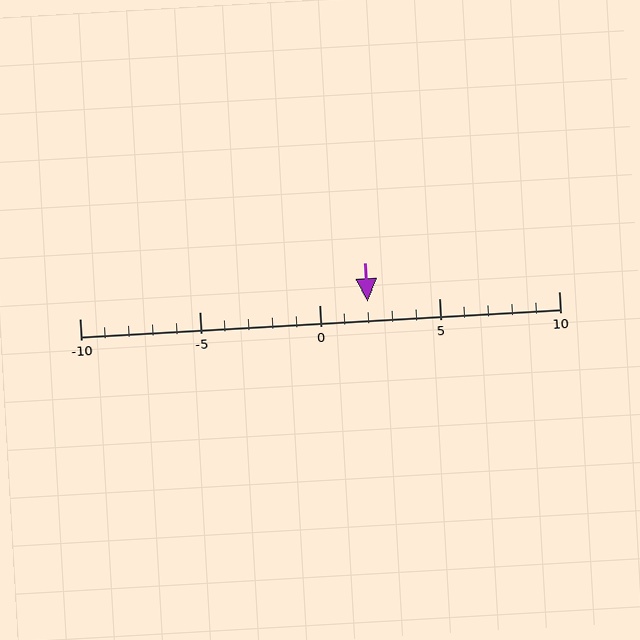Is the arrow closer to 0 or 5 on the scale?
The arrow is closer to 0.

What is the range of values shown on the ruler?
The ruler shows values from -10 to 10.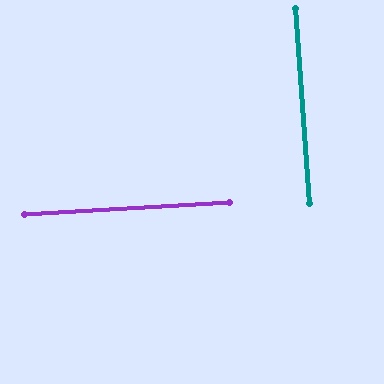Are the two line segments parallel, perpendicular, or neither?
Perpendicular — they meet at approximately 89°.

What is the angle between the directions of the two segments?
Approximately 89 degrees.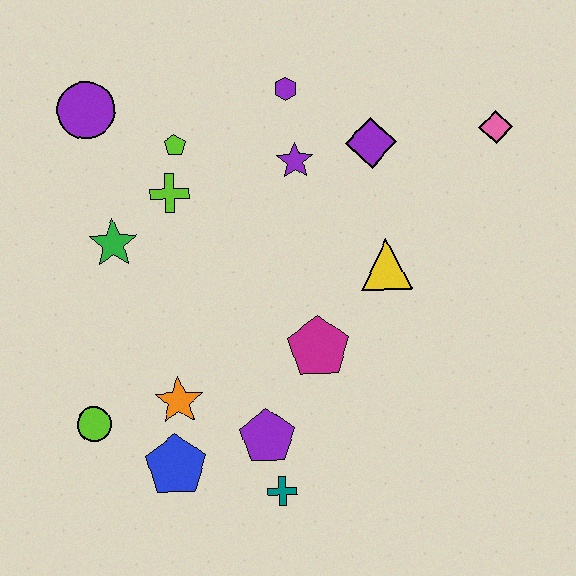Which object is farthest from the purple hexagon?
The teal cross is farthest from the purple hexagon.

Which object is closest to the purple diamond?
The purple star is closest to the purple diamond.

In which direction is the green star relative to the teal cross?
The green star is above the teal cross.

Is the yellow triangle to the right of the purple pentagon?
Yes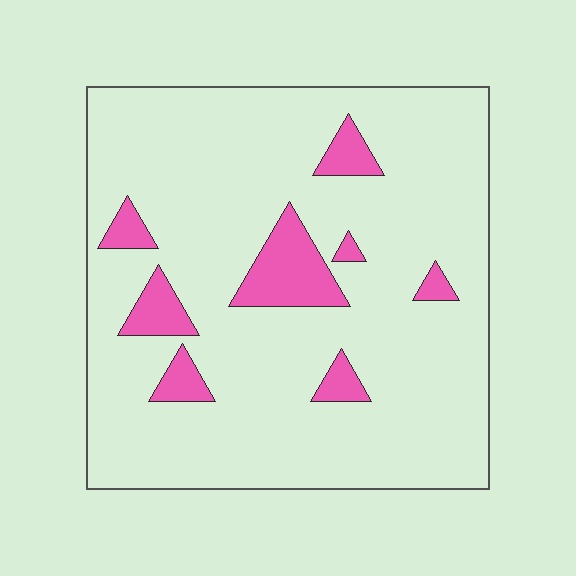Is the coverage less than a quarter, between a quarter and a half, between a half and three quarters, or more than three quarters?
Less than a quarter.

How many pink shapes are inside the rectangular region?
8.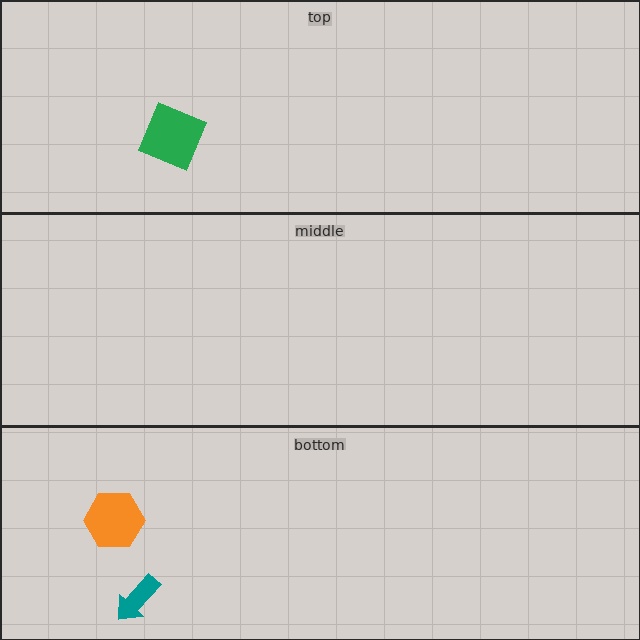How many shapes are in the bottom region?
2.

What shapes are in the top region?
The green diamond.